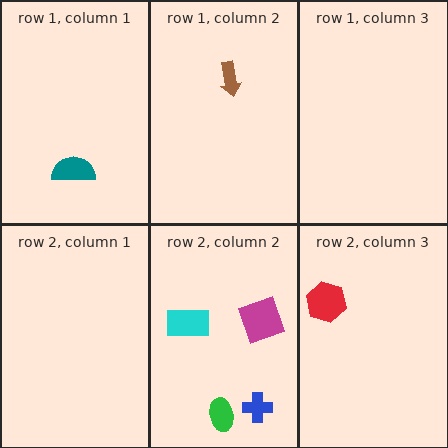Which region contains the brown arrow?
The row 1, column 2 region.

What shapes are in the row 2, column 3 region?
The red hexagon.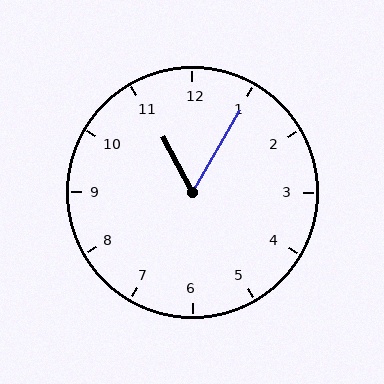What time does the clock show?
11:05.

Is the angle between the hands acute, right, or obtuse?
It is acute.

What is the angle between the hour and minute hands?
Approximately 58 degrees.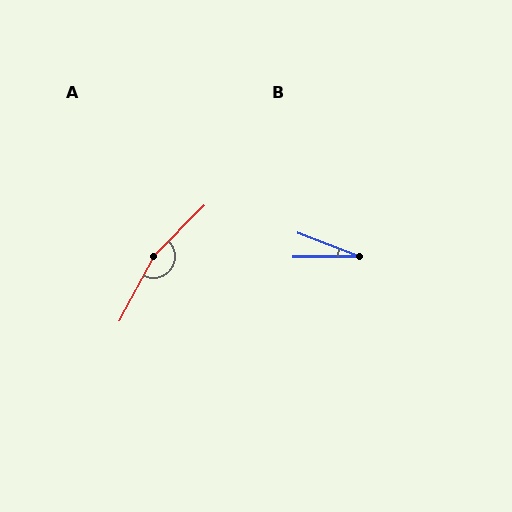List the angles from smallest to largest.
B (22°), A (163°).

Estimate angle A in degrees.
Approximately 163 degrees.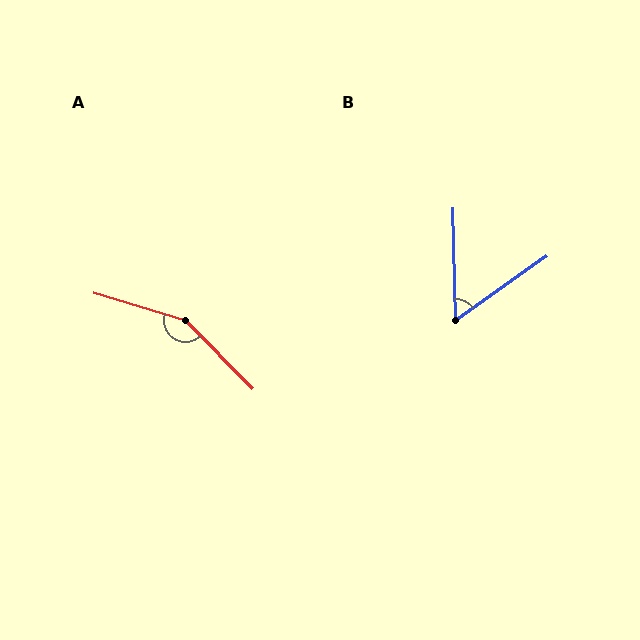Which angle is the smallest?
B, at approximately 56 degrees.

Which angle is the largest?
A, at approximately 151 degrees.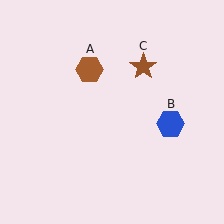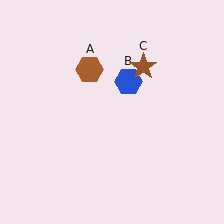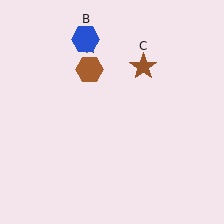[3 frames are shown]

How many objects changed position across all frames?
1 object changed position: blue hexagon (object B).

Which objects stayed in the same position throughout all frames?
Brown hexagon (object A) and brown star (object C) remained stationary.